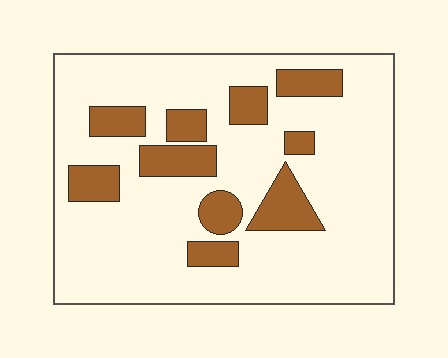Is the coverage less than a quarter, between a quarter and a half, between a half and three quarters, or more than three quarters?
Less than a quarter.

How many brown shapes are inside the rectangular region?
10.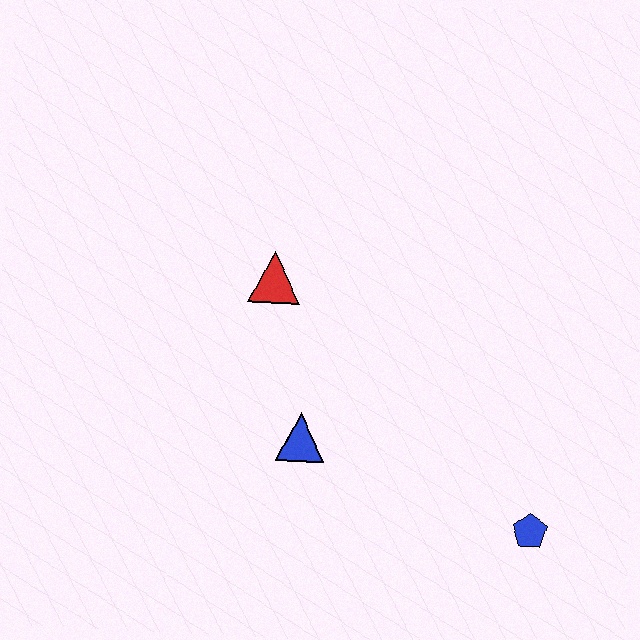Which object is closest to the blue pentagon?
The blue triangle is closest to the blue pentagon.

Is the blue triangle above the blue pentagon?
Yes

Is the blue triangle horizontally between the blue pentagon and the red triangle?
Yes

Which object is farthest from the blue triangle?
The blue pentagon is farthest from the blue triangle.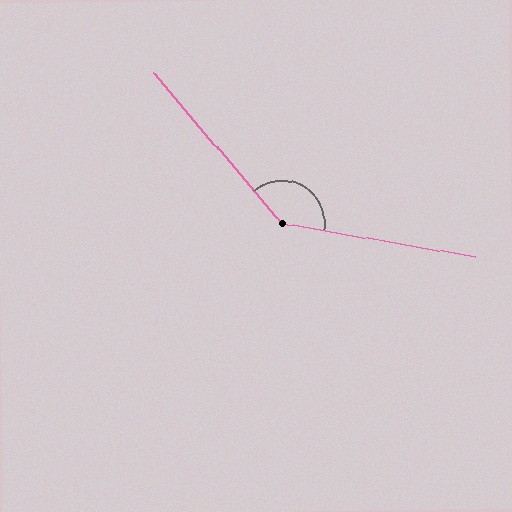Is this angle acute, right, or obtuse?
It is obtuse.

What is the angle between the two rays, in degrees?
Approximately 140 degrees.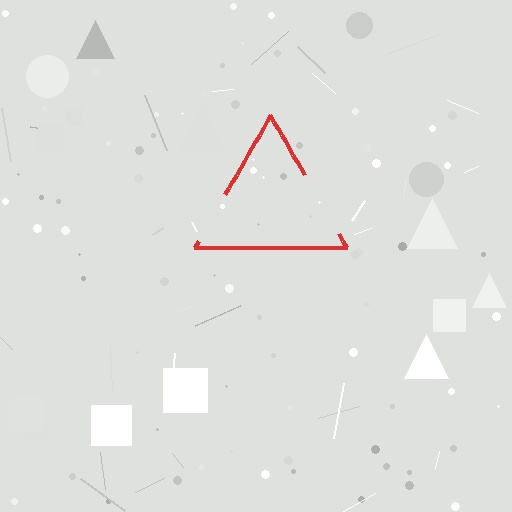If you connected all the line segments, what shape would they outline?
They would outline a triangle.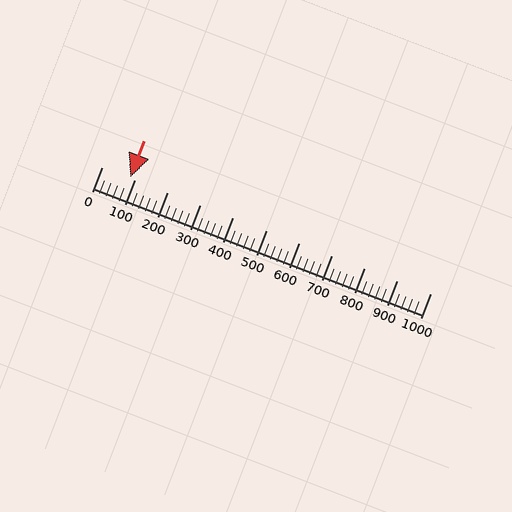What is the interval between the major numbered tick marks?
The major tick marks are spaced 100 units apart.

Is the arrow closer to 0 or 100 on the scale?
The arrow is closer to 100.